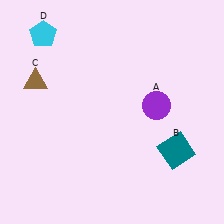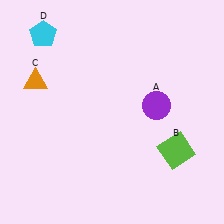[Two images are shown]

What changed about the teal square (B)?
In Image 1, B is teal. In Image 2, it changed to lime.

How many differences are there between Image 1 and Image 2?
There are 2 differences between the two images.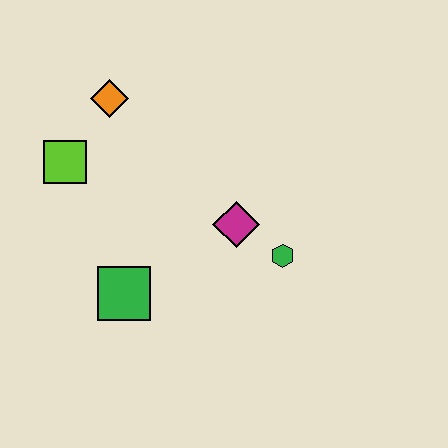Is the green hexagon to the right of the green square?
Yes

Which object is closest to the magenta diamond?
The green hexagon is closest to the magenta diamond.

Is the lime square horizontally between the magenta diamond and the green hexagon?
No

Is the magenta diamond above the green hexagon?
Yes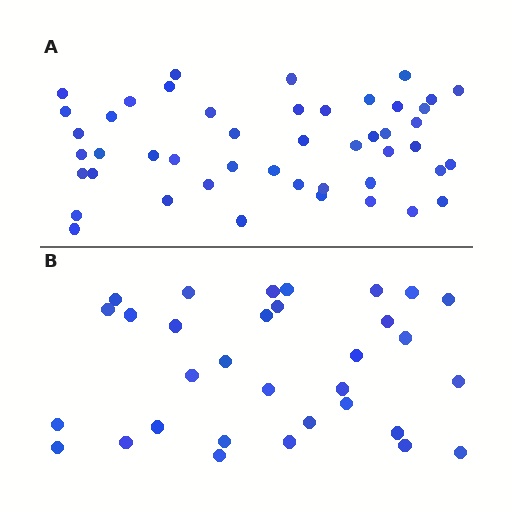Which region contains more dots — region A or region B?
Region A (the top region) has more dots.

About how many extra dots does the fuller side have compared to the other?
Region A has approximately 15 more dots than region B.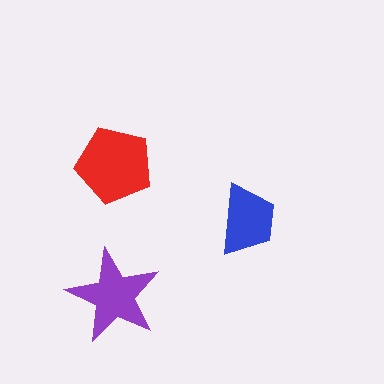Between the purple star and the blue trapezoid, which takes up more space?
The purple star.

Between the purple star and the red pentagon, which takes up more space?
The red pentagon.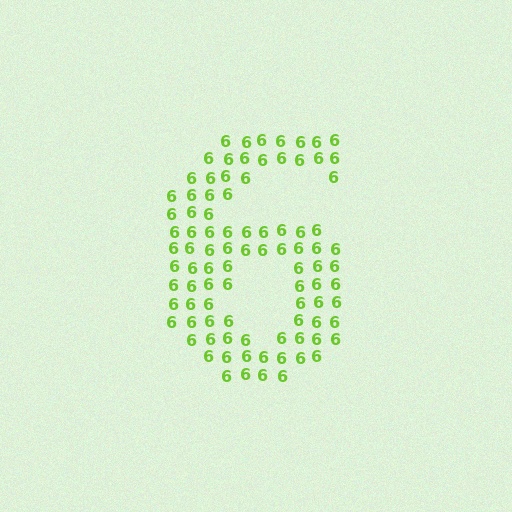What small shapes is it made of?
It is made of small digit 6's.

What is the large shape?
The large shape is the digit 6.